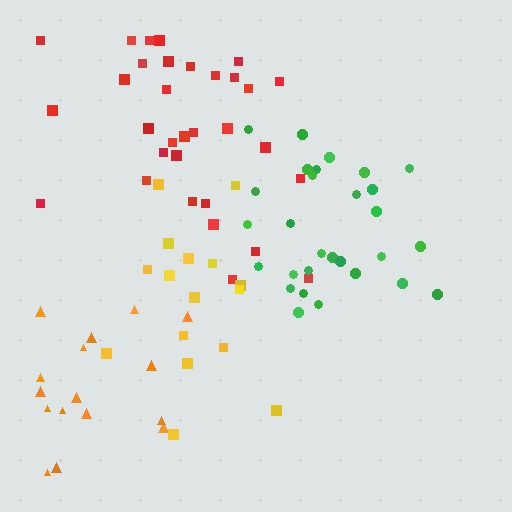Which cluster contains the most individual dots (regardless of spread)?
Red (32).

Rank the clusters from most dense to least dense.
green, red, orange, yellow.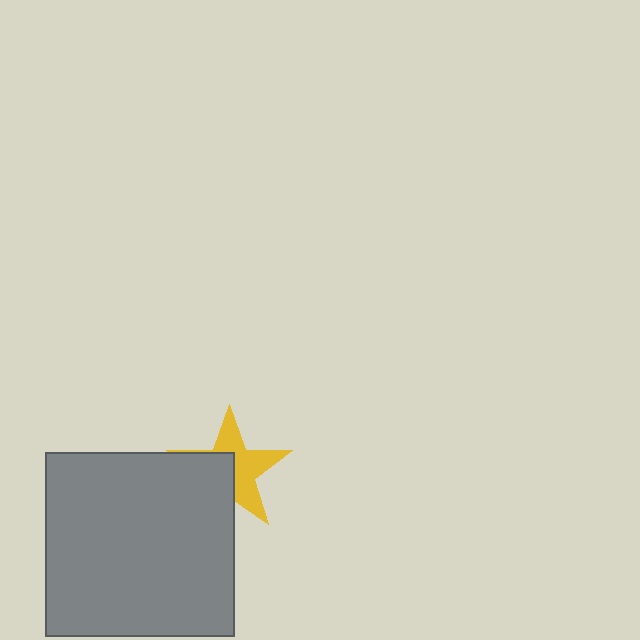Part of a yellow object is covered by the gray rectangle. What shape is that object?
It is a star.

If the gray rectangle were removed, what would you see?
You would see the complete yellow star.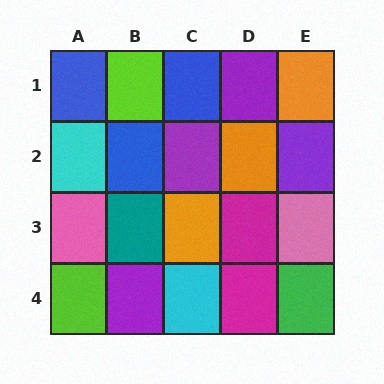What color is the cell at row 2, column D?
Orange.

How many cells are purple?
4 cells are purple.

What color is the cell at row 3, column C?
Orange.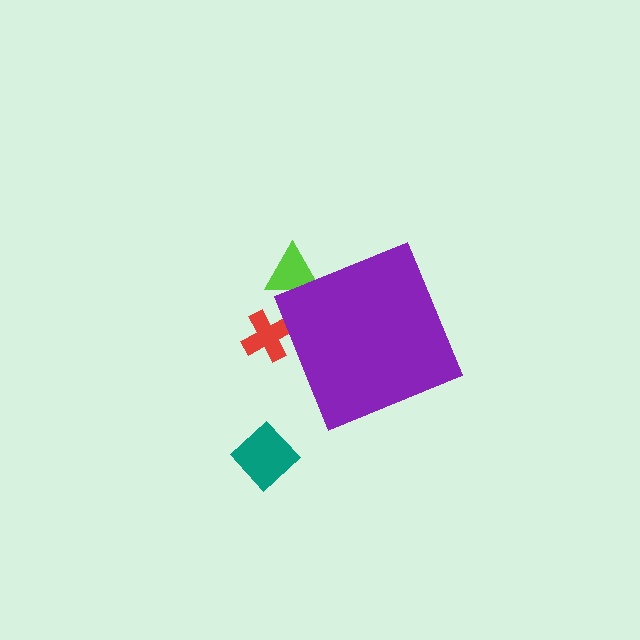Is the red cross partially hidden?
Yes, the red cross is partially hidden behind the purple diamond.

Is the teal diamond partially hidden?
No, the teal diamond is fully visible.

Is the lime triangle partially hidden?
Yes, the lime triangle is partially hidden behind the purple diamond.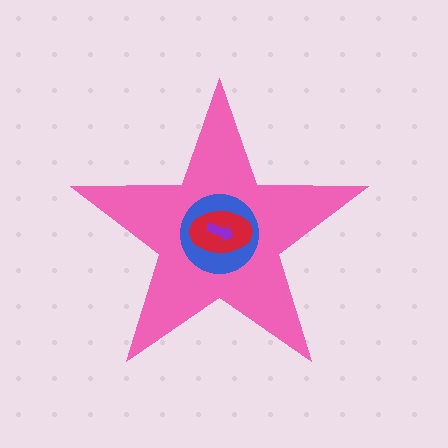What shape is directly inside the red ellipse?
The purple arrow.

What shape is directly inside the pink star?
The blue circle.